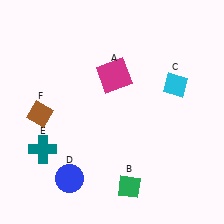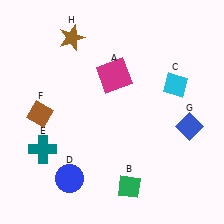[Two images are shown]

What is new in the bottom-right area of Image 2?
A blue diamond (G) was added in the bottom-right area of Image 2.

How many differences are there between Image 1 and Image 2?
There are 2 differences between the two images.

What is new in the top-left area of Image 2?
A brown star (H) was added in the top-left area of Image 2.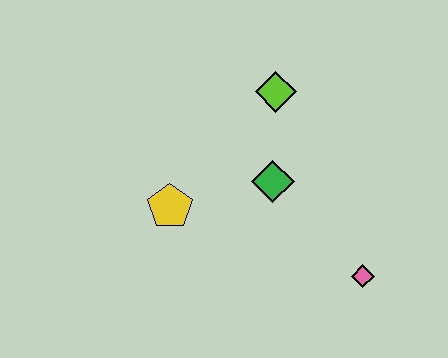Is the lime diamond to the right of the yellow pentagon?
Yes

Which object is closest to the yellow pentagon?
The green diamond is closest to the yellow pentagon.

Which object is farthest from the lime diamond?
The pink diamond is farthest from the lime diamond.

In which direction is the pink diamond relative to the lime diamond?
The pink diamond is below the lime diamond.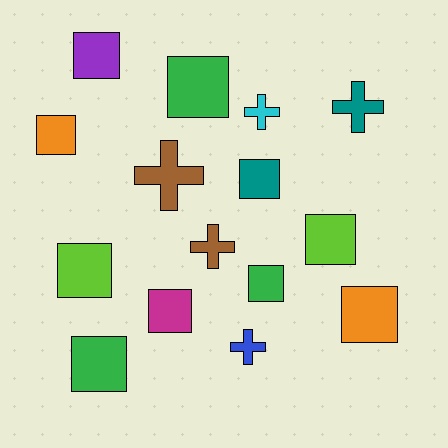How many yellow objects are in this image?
There are no yellow objects.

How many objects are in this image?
There are 15 objects.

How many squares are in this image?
There are 10 squares.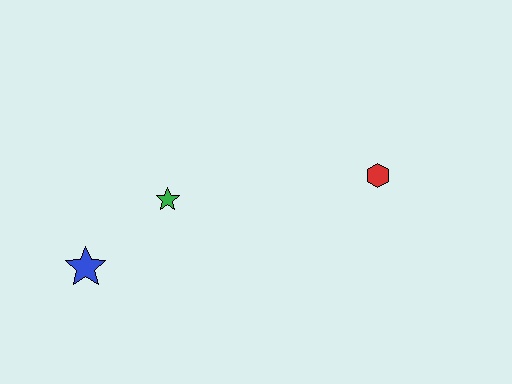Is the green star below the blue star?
No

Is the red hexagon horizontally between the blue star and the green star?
No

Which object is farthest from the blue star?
The red hexagon is farthest from the blue star.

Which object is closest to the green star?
The blue star is closest to the green star.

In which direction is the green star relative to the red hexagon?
The green star is to the left of the red hexagon.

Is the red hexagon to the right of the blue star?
Yes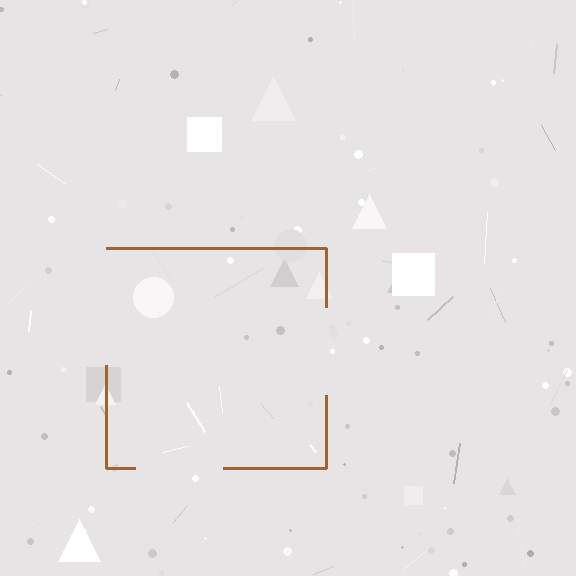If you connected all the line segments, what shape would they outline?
They would outline a square.